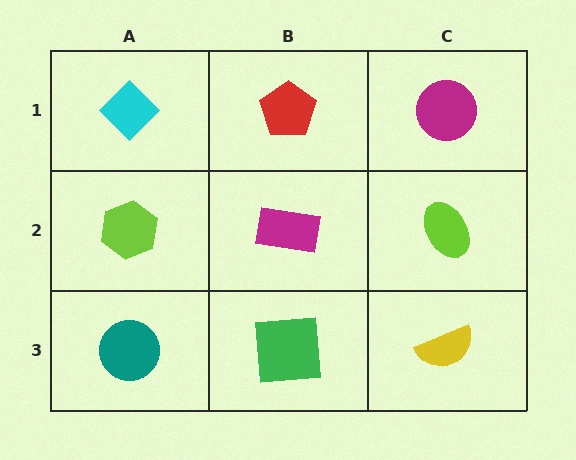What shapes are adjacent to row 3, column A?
A lime hexagon (row 2, column A), a green square (row 3, column B).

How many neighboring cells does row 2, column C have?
3.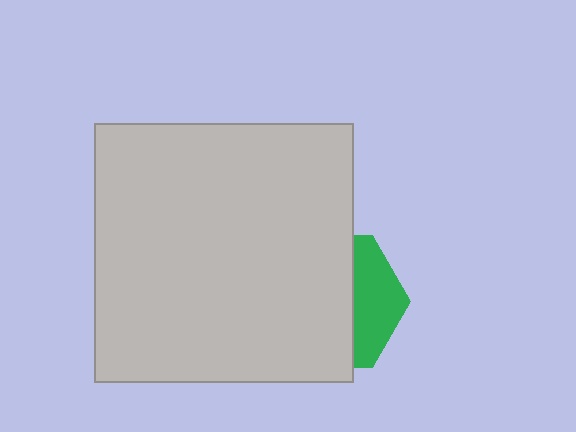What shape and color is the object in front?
The object in front is a light gray square.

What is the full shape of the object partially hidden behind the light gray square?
The partially hidden object is a green hexagon.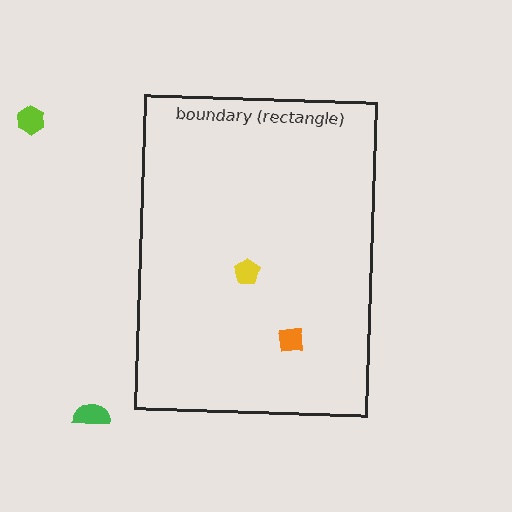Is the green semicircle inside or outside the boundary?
Outside.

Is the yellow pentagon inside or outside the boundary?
Inside.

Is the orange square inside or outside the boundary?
Inside.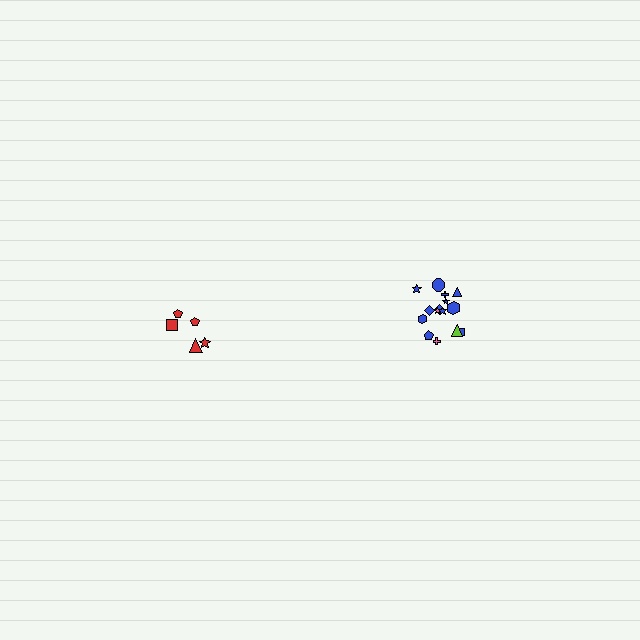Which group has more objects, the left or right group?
The right group.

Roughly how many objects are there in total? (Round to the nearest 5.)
Roughly 20 objects in total.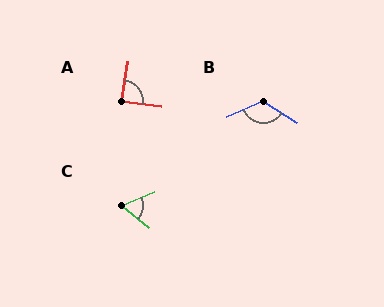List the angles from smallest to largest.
C (61°), A (86°), B (125°).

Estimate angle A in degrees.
Approximately 86 degrees.